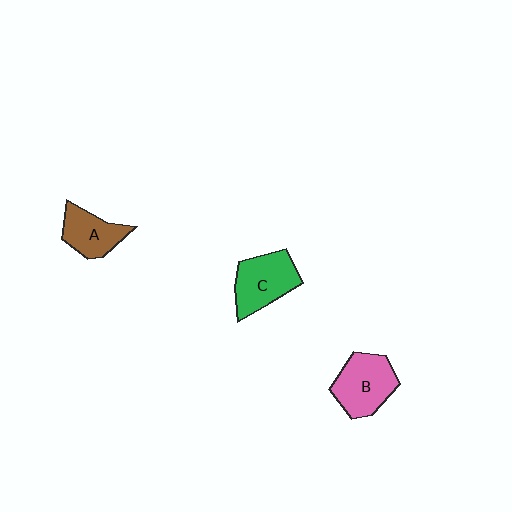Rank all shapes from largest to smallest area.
From largest to smallest: B (pink), C (green), A (brown).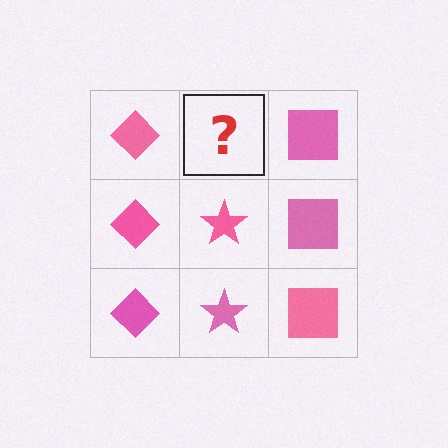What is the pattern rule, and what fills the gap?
The rule is that each column has a consistent shape. The gap should be filled with a pink star.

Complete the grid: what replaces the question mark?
The question mark should be replaced with a pink star.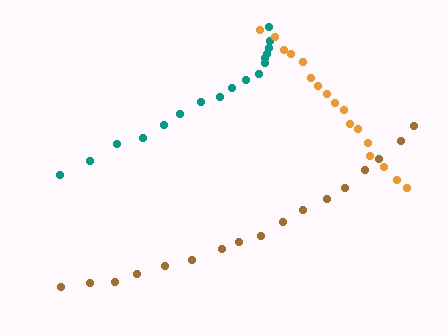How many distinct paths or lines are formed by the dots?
There are 3 distinct paths.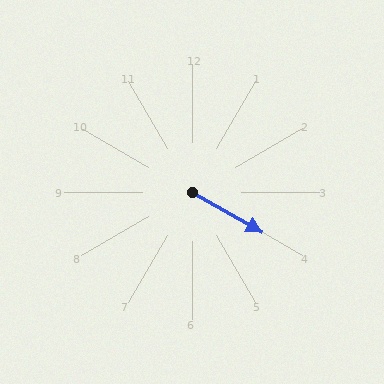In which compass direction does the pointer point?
Southeast.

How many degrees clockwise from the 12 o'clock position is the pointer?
Approximately 120 degrees.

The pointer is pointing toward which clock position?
Roughly 4 o'clock.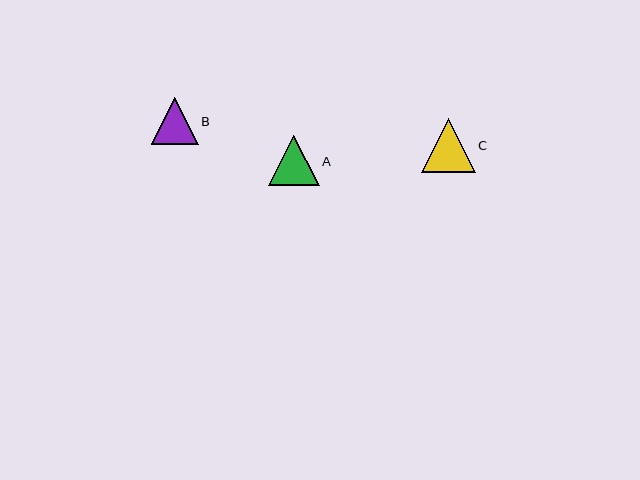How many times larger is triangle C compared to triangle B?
Triangle C is approximately 1.2 times the size of triangle B.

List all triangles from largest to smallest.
From largest to smallest: C, A, B.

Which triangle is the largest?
Triangle C is the largest with a size of approximately 54 pixels.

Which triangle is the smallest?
Triangle B is the smallest with a size of approximately 47 pixels.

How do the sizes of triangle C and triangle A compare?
Triangle C and triangle A are approximately the same size.